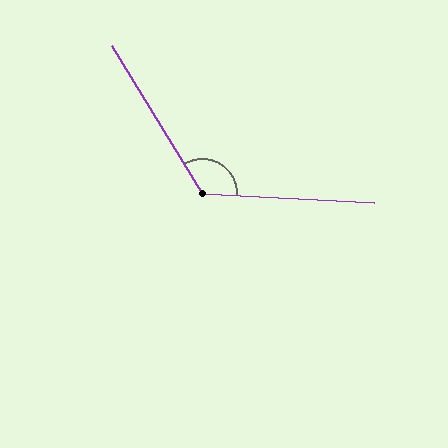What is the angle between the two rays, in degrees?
Approximately 125 degrees.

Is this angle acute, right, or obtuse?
It is obtuse.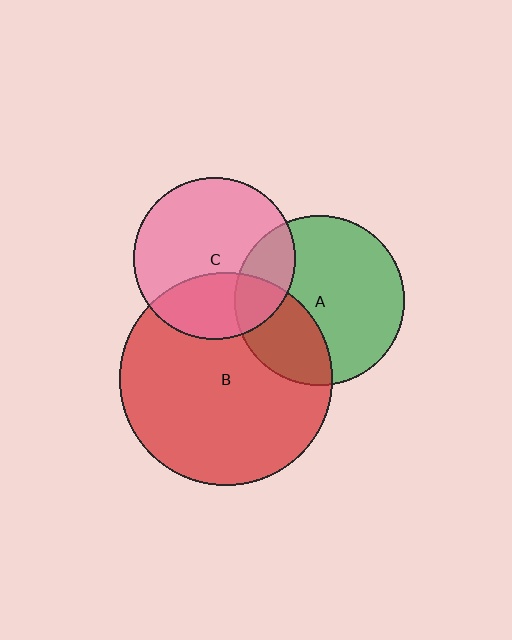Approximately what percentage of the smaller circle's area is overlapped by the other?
Approximately 30%.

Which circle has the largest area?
Circle B (red).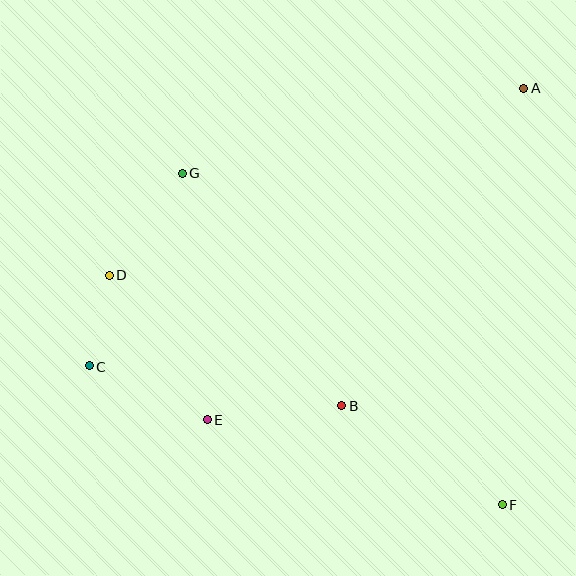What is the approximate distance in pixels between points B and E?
The distance between B and E is approximately 135 pixels.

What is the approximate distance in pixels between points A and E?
The distance between A and E is approximately 459 pixels.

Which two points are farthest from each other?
Points A and C are farthest from each other.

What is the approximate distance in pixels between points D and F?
The distance between D and F is approximately 455 pixels.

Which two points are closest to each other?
Points C and D are closest to each other.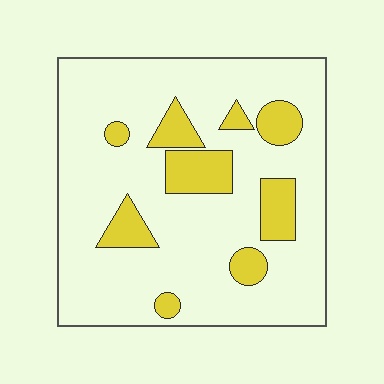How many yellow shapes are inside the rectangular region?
9.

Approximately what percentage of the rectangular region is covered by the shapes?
Approximately 20%.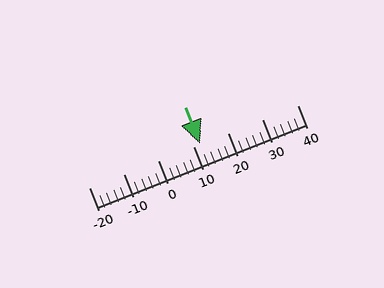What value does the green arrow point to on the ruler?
The green arrow points to approximately 12.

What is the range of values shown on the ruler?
The ruler shows values from -20 to 40.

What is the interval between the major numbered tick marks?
The major tick marks are spaced 10 units apart.